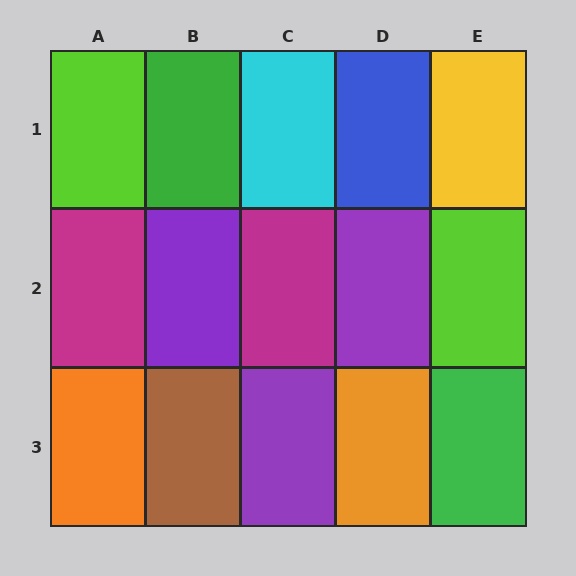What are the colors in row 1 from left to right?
Lime, green, cyan, blue, yellow.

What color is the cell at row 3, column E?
Green.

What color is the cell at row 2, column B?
Purple.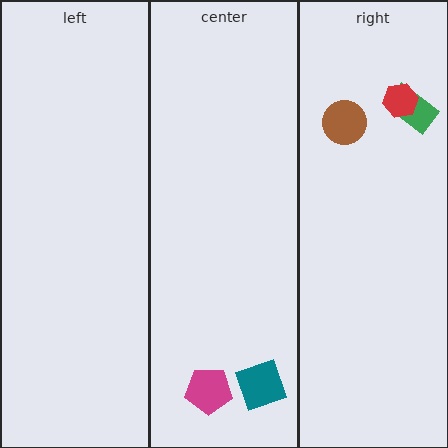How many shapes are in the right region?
3.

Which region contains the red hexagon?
The right region.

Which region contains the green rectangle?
The right region.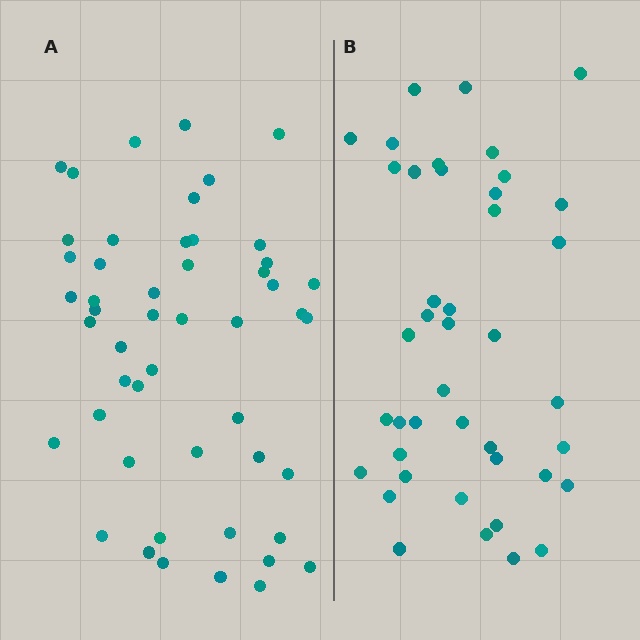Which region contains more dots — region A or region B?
Region A (the left region) has more dots.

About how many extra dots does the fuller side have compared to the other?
Region A has roughly 8 or so more dots than region B.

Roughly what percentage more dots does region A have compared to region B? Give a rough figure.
About 20% more.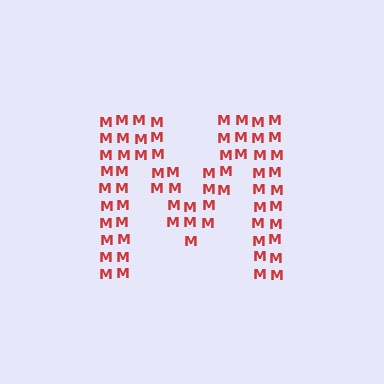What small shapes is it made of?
It is made of small letter M's.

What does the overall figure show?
The overall figure shows the letter M.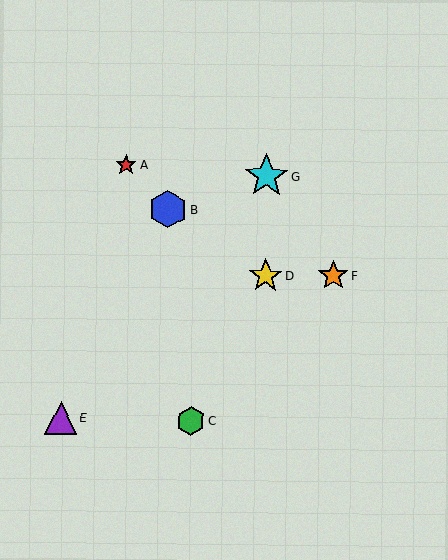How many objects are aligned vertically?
2 objects (D, G) are aligned vertically.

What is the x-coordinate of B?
Object B is at x≈168.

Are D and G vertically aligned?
Yes, both are at x≈266.